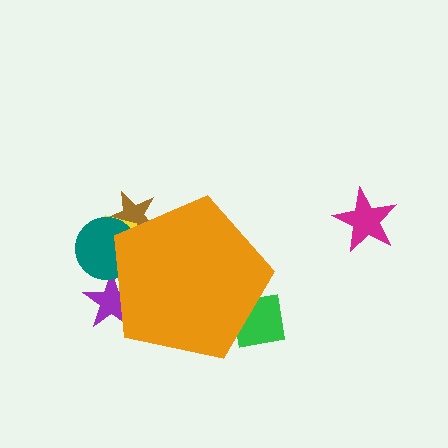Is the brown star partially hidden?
Yes, the brown star is partially hidden behind the orange pentagon.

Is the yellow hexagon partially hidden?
Yes, the yellow hexagon is partially hidden behind the orange pentagon.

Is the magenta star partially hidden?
No, the magenta star is fully visible.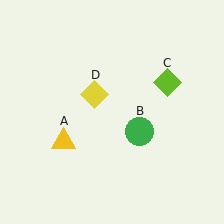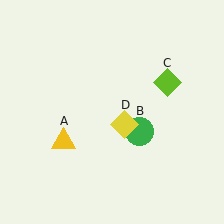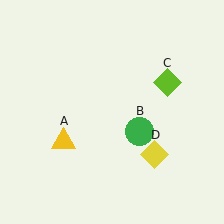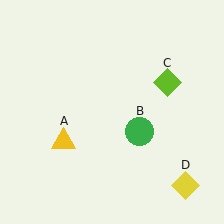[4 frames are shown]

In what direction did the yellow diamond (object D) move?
The yellow diamond (object D) moved down and to the right.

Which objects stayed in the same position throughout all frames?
Yellow triangle (object A) and green circle (object B) and lime diamond (object C) remained stationary.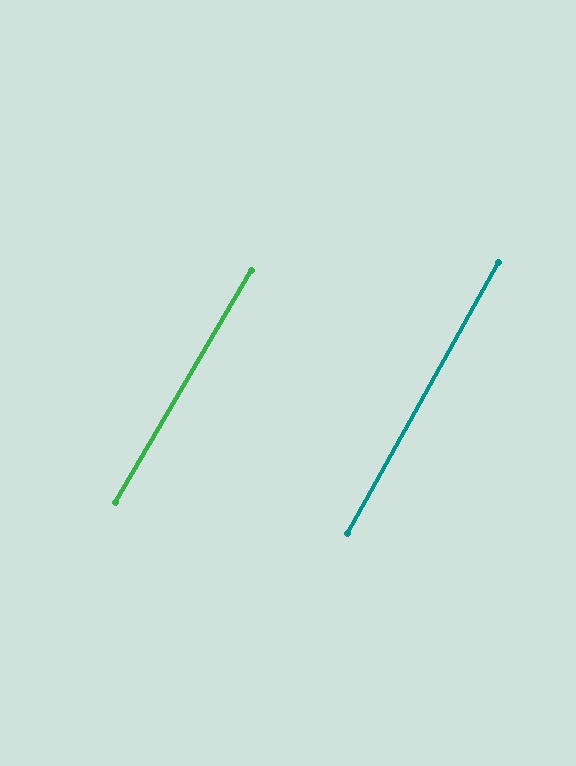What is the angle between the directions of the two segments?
Approximately 1 degree.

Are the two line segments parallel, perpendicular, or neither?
Parallel — their directions differ by only 1.1°.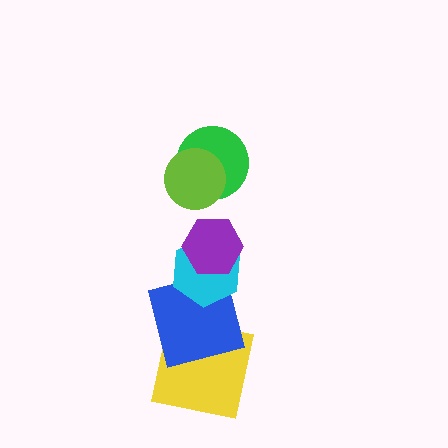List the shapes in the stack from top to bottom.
From top to bottom: the lime circle, the green circle, the purple hexagon, the cyan hexagon, the blue square, the yellow square.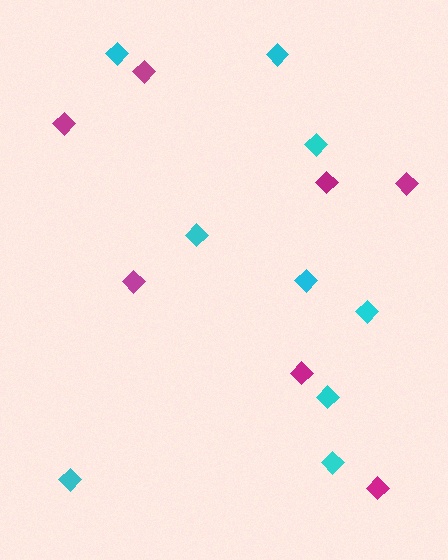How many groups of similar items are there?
There are 2 groups: one group of cyan diamonds (9) and one group of magenta diamonds (7).